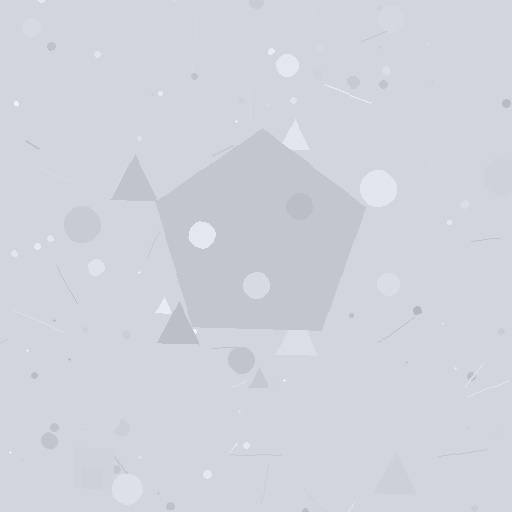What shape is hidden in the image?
A pentagon is hidden in the image.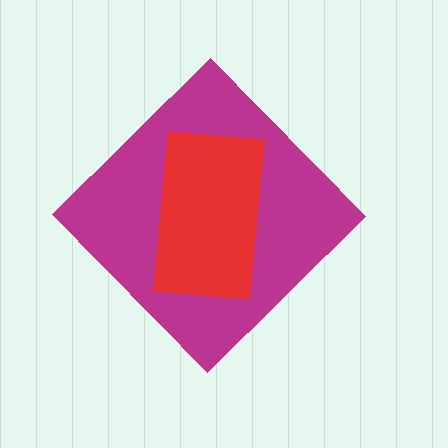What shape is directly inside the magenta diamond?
The red rectangle.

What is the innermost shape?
The red rectangle.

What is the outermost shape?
The magenta diamond.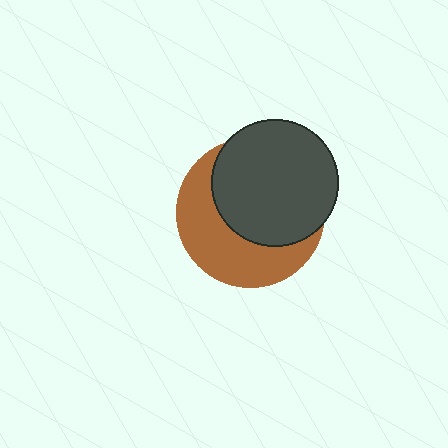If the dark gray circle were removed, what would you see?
You would see the complete brown circle.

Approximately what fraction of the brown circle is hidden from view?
Roughly 55% of the brown circle is hidden behind the dark gray circle.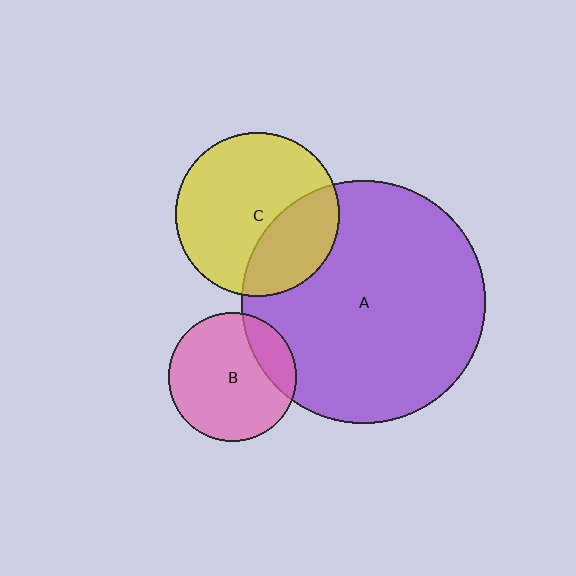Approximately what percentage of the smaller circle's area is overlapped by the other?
Approximately 20%.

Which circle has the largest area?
Circle A (purple).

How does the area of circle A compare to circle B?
Approximately 3.6 times.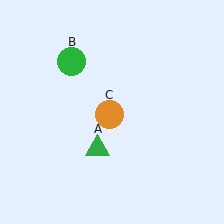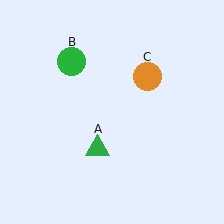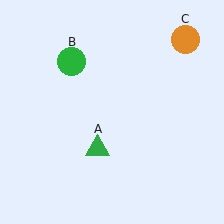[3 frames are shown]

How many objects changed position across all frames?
1 object changed position: orange circle (object C).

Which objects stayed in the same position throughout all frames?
Green triangle (object A) and green circle (object B) remained stationary.